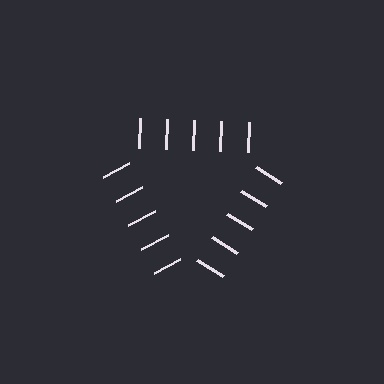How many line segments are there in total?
15 — 5 along each of the 3 edges.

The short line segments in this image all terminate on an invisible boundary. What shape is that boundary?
An illusory triangle — the line segments terminate on its edges but no continuous stroke is drawn.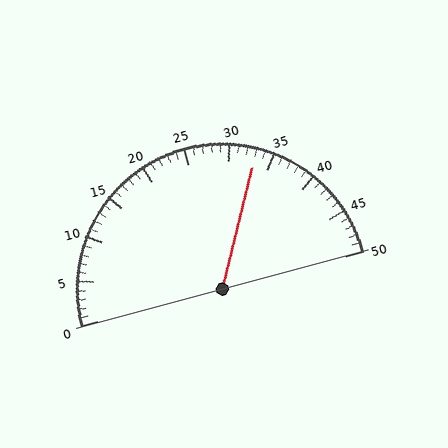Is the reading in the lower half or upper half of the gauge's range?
The reading is in the upper half of the range (0 to 50).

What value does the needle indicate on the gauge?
The needle indicates approximately 33.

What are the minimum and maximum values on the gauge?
The gauge ranges from 0 to 50.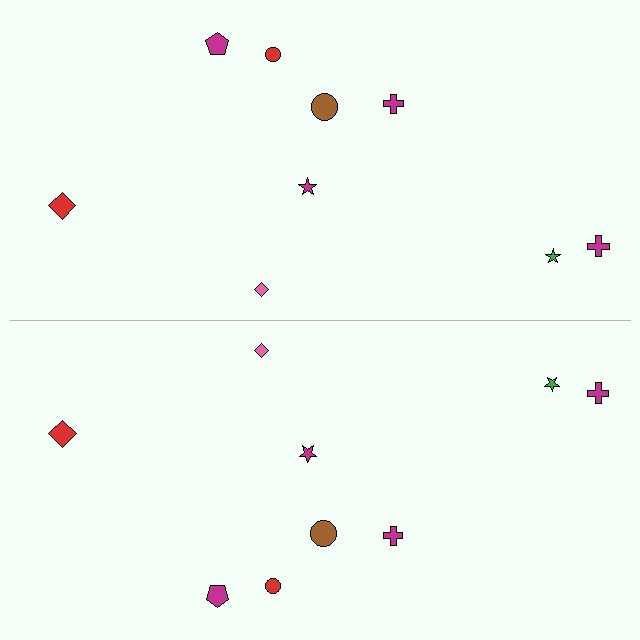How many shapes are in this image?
There are 18 shapes in this image.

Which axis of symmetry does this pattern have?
The pattern has a horizontal axis of symmetry running through the center of the image.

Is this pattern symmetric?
Yes, this pattern has bilateral (reflection) symmetry.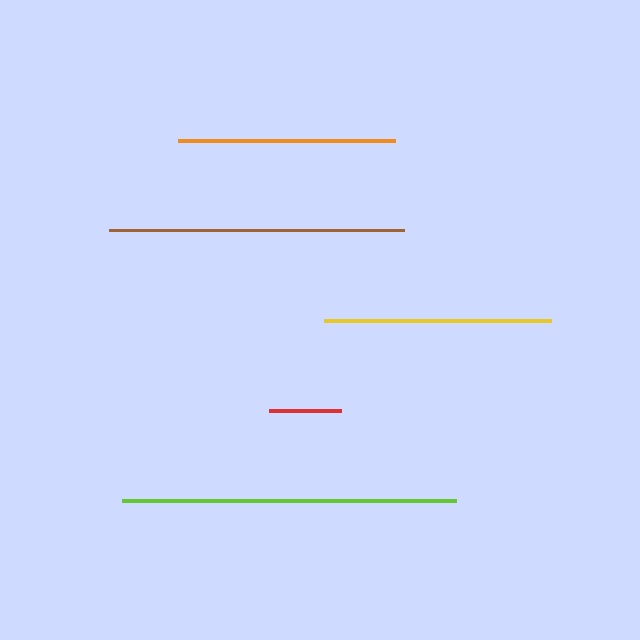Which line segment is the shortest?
The red line is the shortest at approximately 73 pixels.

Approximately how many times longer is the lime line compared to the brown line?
The lime line is approximately 1.1 times the length of the brown line.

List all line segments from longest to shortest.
From longest to shortest: lime, brown, yellow, orange, red.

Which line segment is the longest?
The lime line is the longest at approximately 334 pixels.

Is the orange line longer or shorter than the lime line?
The lime line is longer than the orange line.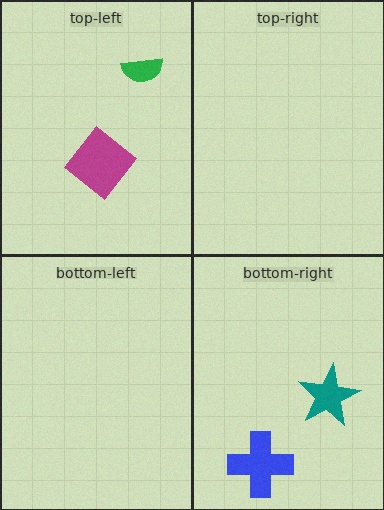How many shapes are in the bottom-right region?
2.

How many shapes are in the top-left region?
2.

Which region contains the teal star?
The bottom-right region.